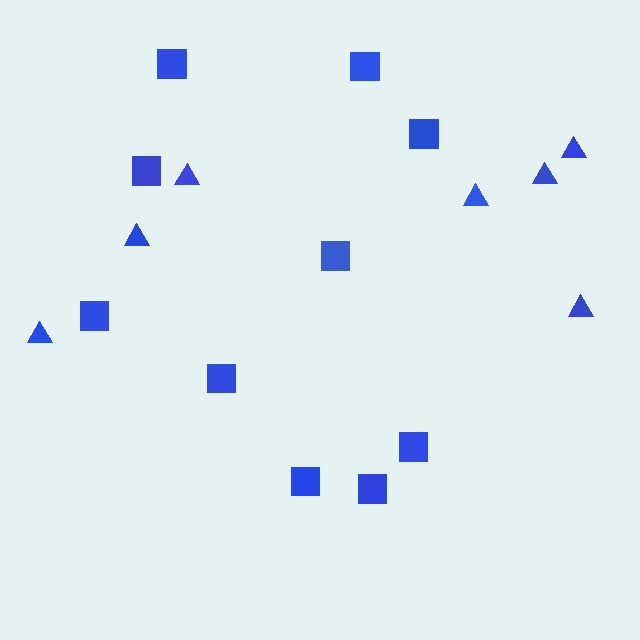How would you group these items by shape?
There are 2 groups: one group of triangles (7) and one group of squares (10).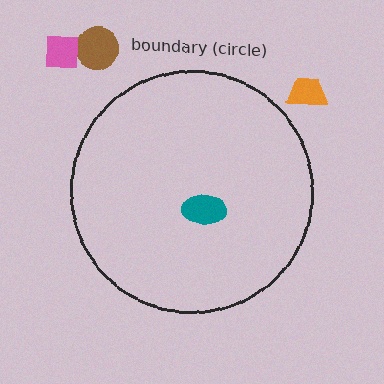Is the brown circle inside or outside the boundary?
Outside.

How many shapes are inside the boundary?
1 inside, 3 outside.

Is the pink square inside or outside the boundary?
Outside.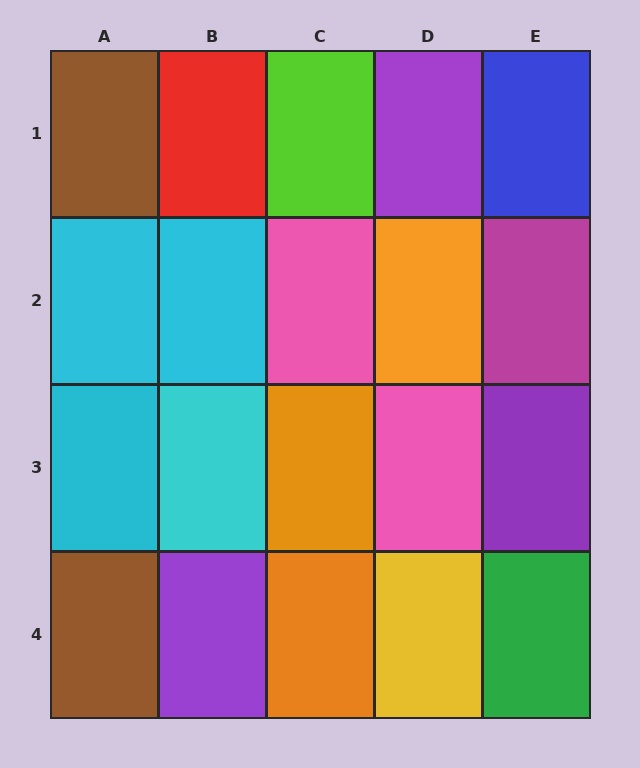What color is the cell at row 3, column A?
Cyan.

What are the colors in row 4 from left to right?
Brown, purple, orange, yellow, green.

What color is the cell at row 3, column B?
Cyan.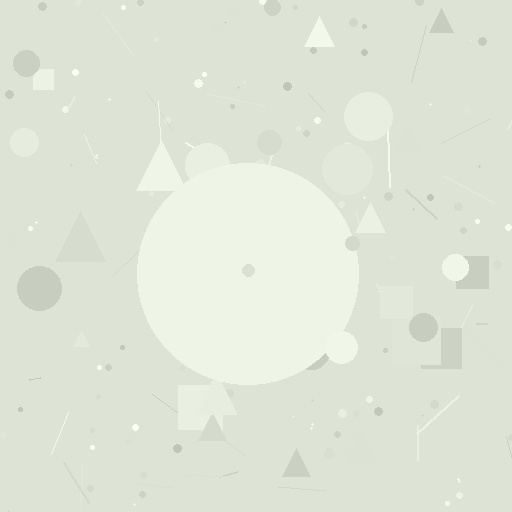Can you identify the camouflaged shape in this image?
The camouflaged shape is a circle.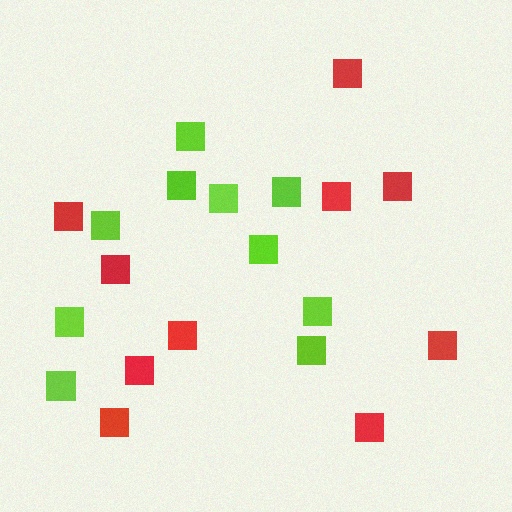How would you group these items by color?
There are 2 groups: one group of red squares (10) and one group of lime squares (10).